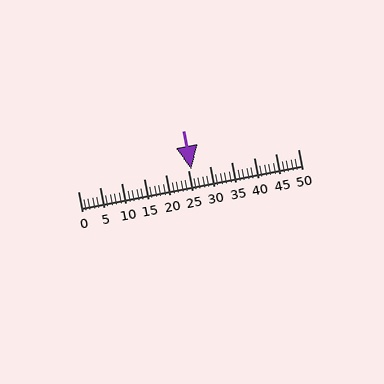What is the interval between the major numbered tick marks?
The major tick marks are spaced 5 units apart.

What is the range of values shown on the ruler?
The ruler shows values from 0 to 50.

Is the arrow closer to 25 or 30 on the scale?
The arrow is closer to 25.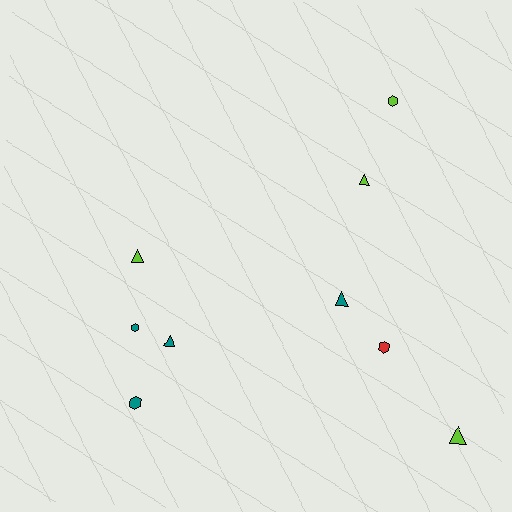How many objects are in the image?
There are 9 objects.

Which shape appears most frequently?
Triangle, with 5 objects.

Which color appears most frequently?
Lime, with 4 objects.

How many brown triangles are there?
There are no brown triangles.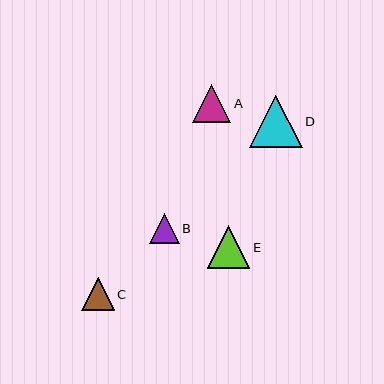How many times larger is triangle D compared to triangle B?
Triangle D is approximately 1.7 times the size of triangle B.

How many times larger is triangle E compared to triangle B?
Triangle E is approximately 1.4 times the size of triangle B.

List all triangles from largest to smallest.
From largest to smallest: D, E, A, C, B.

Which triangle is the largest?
Triangle D is the largest with a size of approximately 52 pixels.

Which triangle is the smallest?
Triangle B is the smallest with a size of approximately 30 pixels.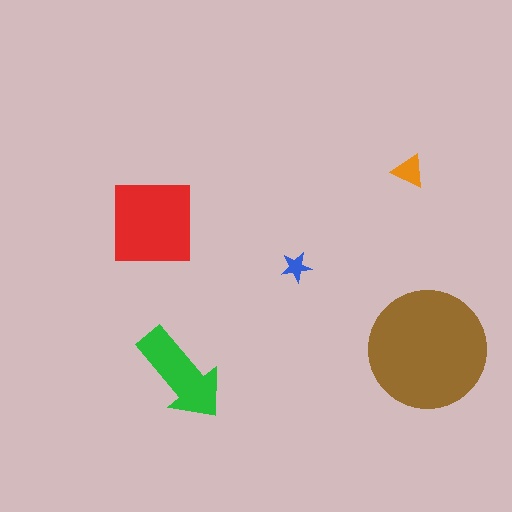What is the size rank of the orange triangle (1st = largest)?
4th.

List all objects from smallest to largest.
The blue star, the orange triangle, the green arrow, the red square, the brown circle.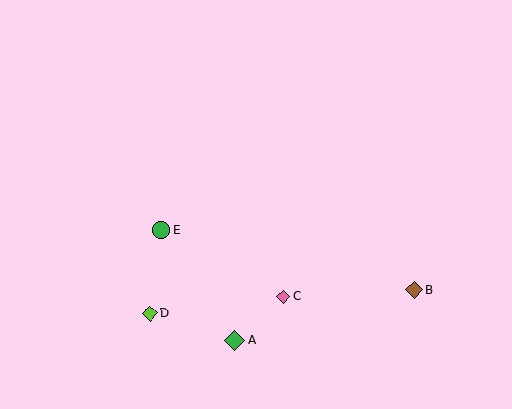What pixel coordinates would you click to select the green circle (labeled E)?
Click at (161, 230) to select the green circle E.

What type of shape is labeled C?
Shape C is a pink diamond.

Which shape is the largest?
The green diamond (labeled A) is the largest.